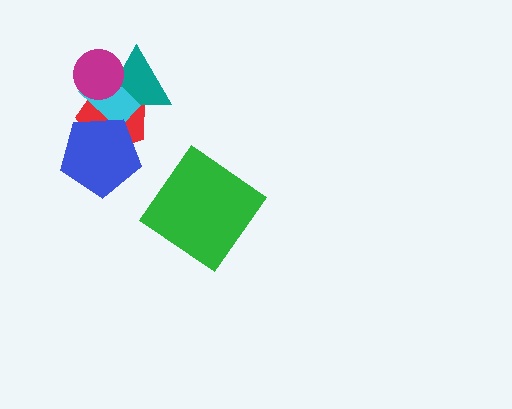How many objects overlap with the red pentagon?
4 objects overlap with the red pentagon.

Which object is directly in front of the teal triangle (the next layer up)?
The cyan rectangle is directly in front of the teal triangle.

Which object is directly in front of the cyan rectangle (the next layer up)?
The magenta circle is directly in front of the cyan rectangle.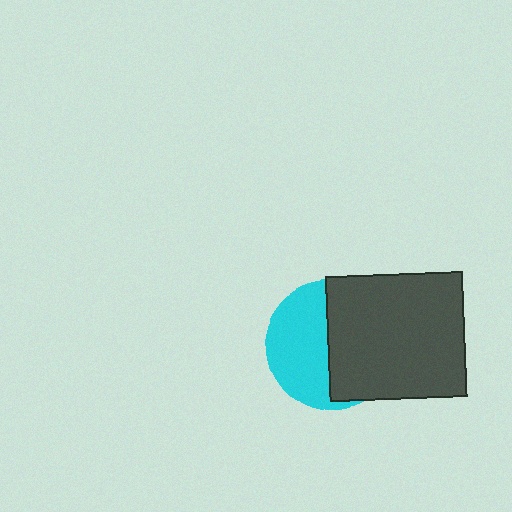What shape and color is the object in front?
The object in front is a dark gray rectangle.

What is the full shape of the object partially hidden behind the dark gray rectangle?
The partially hidden object is a cyan circle.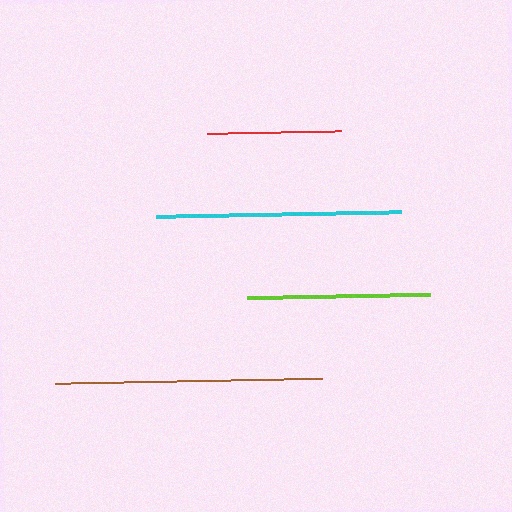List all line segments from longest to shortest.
From longest to shortest: brown, cyan, lime, red.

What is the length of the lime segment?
The lime segment is approximately 183 pixels long.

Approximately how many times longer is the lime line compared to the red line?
The lime line is approximately 1.4 times the length of the red line.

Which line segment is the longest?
The brown line is the longest at approximately 268 pixels.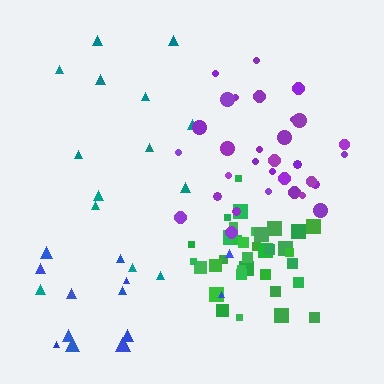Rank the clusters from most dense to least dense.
green, purple, blue, teal.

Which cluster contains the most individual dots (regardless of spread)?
Green (35).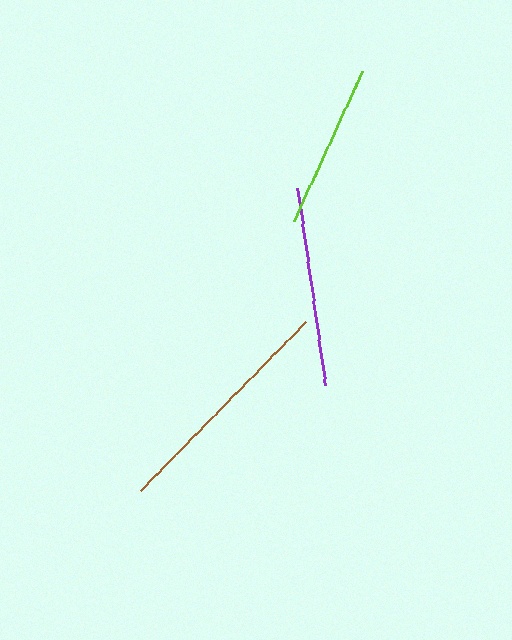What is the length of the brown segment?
The brown segment is approximately 236 pixels long.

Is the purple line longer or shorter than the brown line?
The brown line is longer than the purple line.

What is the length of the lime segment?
The lime segment is approximately 165 pixels long.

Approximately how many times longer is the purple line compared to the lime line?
The purple line is approximately 1.2 times the length of the lime line.